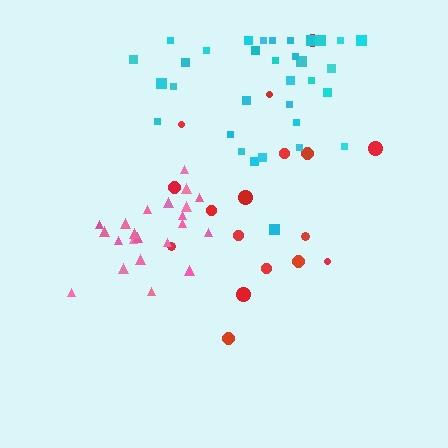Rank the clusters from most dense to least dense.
pink, cyan, red.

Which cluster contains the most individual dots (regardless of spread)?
Cyan (33).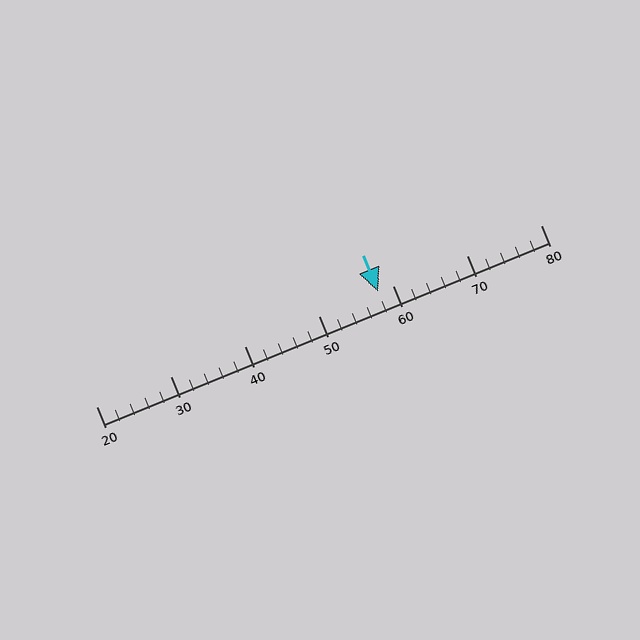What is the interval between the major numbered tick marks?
The major tick marks are spaced 10 units apart.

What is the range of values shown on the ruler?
The ruler shows values from 20 to 80.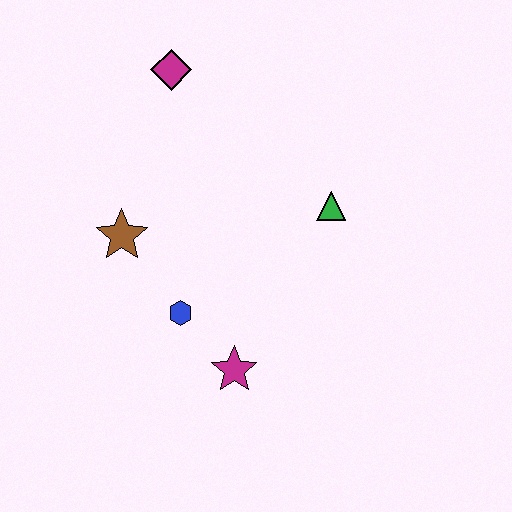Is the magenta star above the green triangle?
No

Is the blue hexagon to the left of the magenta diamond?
No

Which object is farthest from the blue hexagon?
The magenta diamond is farthest from the blue hexagon.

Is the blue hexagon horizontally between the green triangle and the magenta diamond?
Yes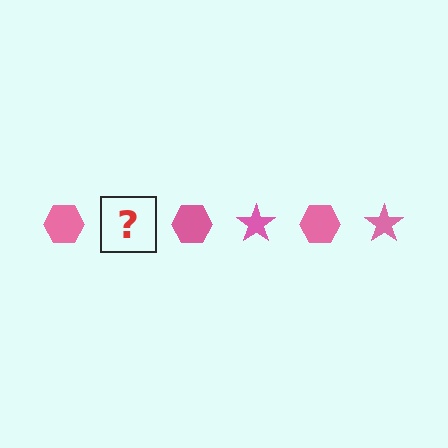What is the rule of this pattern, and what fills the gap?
The rule is that the pattern cycles through hexagon, star shapes in pink. The gap should be filled with a pink star.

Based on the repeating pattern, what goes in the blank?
The blank should be a pink star.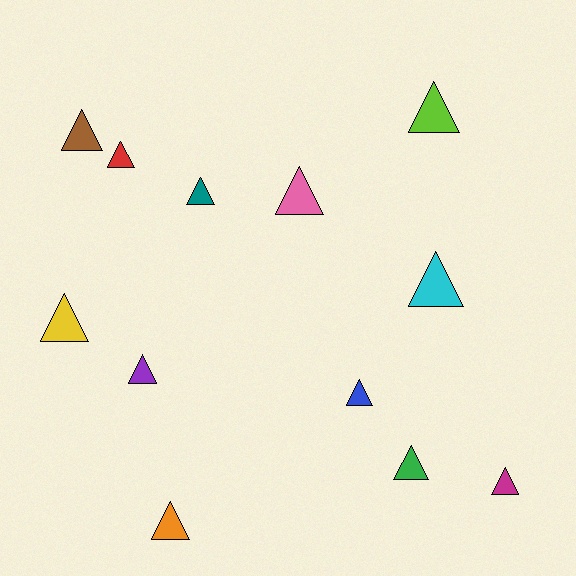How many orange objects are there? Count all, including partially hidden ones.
There is 1 orange object.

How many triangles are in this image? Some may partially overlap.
There are 12 triangles.